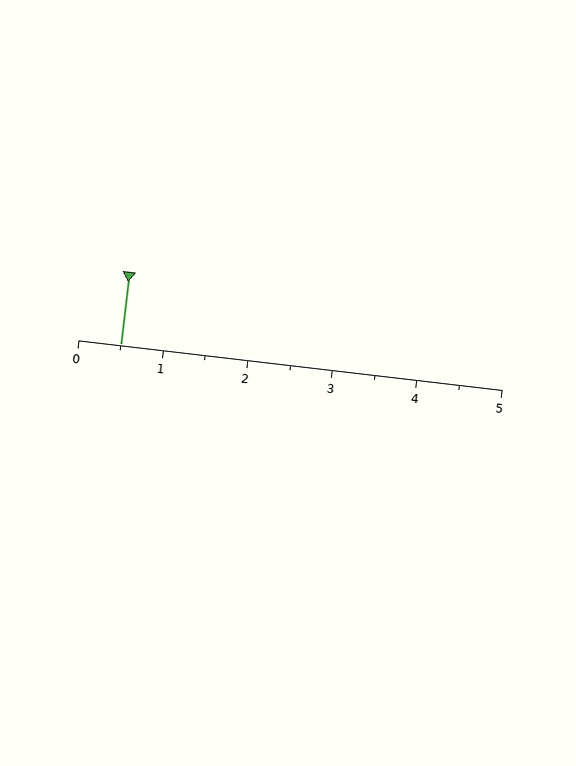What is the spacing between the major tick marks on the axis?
The major ticks are spaced 1 apart.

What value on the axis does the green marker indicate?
The marker indicates approximately 0.5.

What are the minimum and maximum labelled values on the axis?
The axis runs from 0 to 5.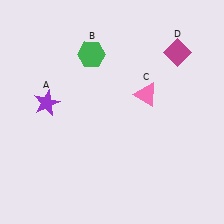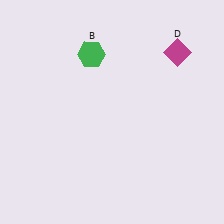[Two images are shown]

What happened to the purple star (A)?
The purple star (A) was removed in Image 2. It was in the top-left area of Image 1.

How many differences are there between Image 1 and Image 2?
There are 2 differences between the two images.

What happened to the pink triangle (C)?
The pink triangle (C) was removed in Image 2. It was in the top-right area of Image 1.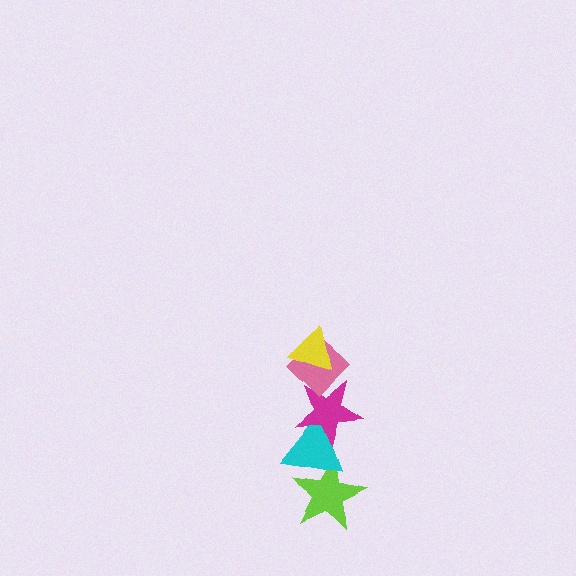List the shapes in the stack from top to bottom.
From top to bottom: the yellow triangle, the pink diamond, the magenta star, the cyan triangle, the lime star.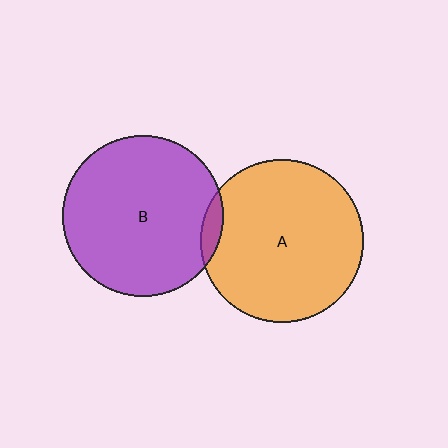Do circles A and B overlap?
Yes.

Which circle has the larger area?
Circle A (orange).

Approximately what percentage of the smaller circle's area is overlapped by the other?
Approximately 5%.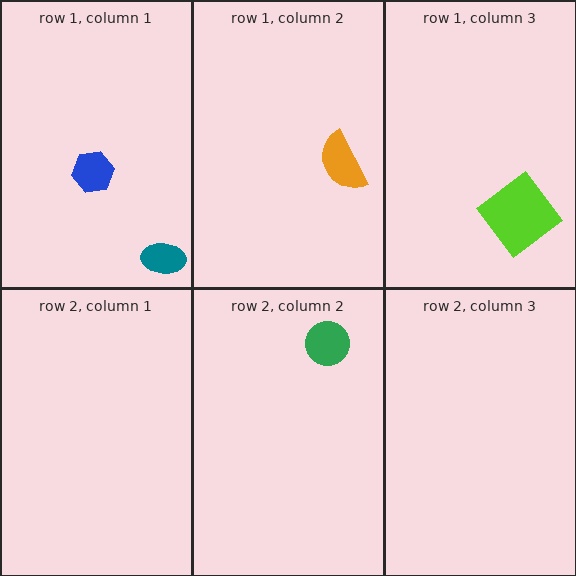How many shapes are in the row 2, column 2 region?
1.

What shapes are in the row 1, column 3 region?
The lime diamond.